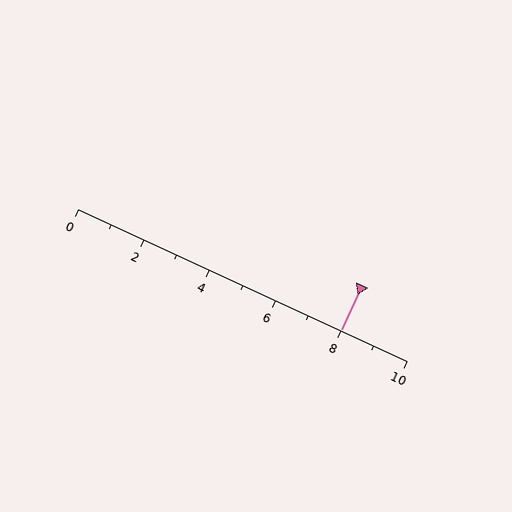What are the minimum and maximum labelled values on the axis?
The axis runs from 0 to 10.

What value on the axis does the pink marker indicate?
The marker indicates approximately 8.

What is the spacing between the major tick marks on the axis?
The major ticks are spaced 2 apart.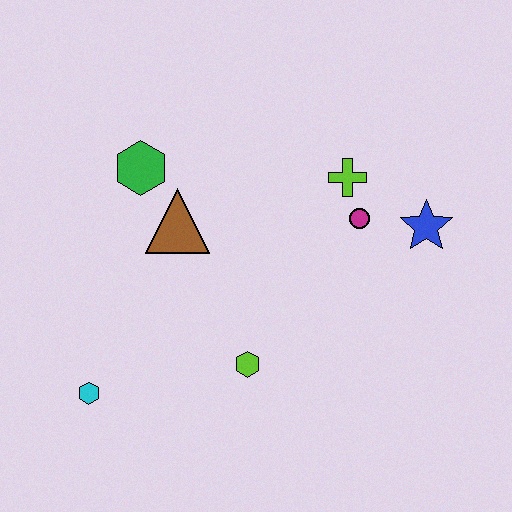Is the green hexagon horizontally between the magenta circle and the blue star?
No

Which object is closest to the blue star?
The magenta circle is closest to the blue star.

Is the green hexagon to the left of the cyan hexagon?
No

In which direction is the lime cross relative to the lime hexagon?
The lime cross is above the lime hexagon.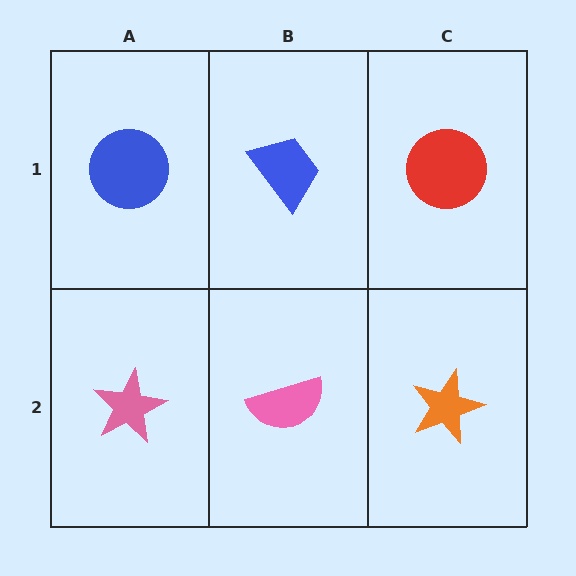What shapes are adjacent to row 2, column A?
A blue circle (row 1, column A), a pink semicircle (row 2, column B).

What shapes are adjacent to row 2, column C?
A red circle (row 1, column C), a pink semicircle (row 2, column B).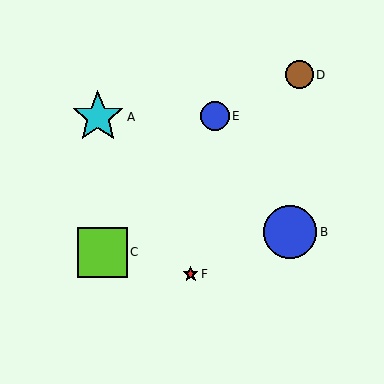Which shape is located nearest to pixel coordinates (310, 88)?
The brown circle (labeled D) at (299, 75) is nearest to that location.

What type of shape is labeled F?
Shape F is a red star.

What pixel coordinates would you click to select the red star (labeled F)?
Click at (191, 274) to select the red star F.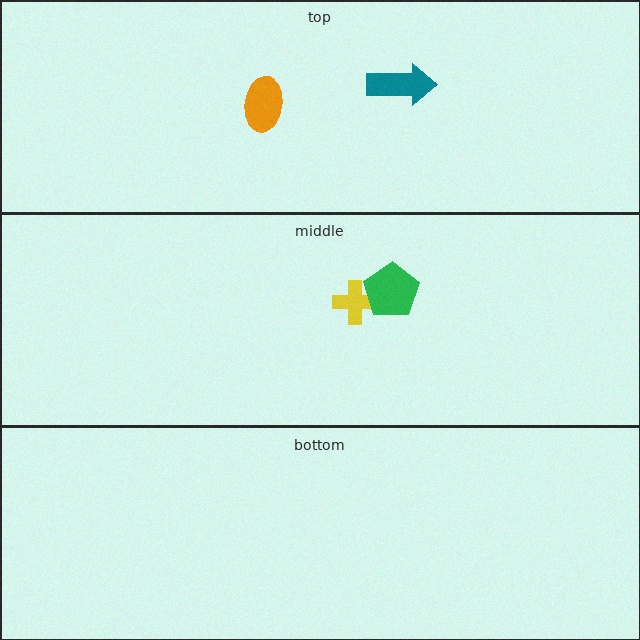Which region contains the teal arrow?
The top region.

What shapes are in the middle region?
The yellow cross, the green pentagon.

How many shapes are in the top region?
2.